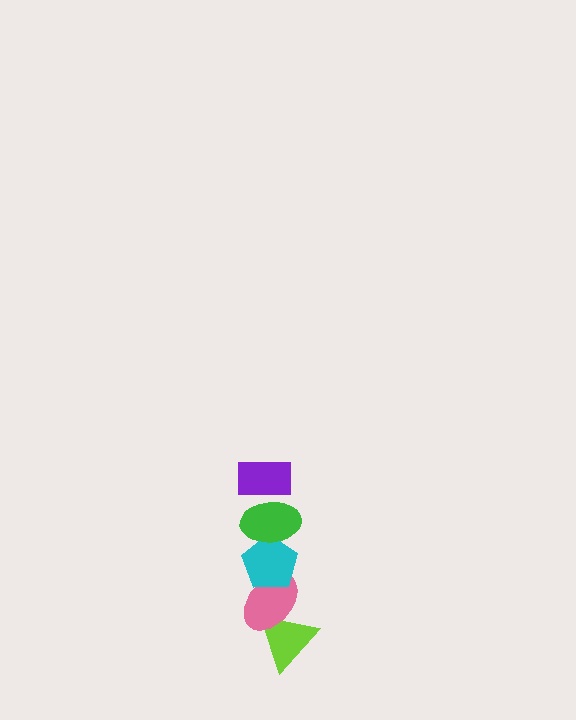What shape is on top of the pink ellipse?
The cyan pentagon is on top of the pink ellipse.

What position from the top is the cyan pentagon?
The cyan pentagon is 3rd from the top.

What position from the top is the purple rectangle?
The purple rectangle is 1st from the top.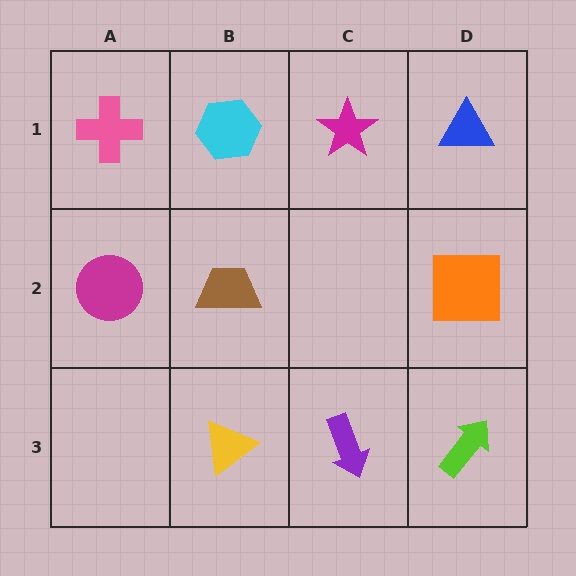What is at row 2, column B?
A brown trapezoid.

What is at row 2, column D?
An orange square.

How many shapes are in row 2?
3 shapes.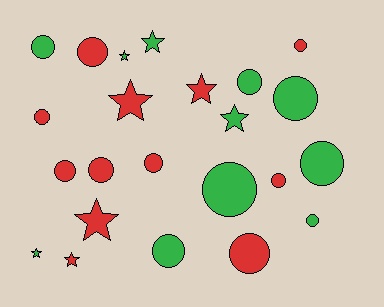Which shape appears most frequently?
Circle, with 15 objects.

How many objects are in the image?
There are 23 objects.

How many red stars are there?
There are 4 red stars.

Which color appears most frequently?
Red, with 12 objects.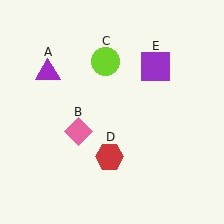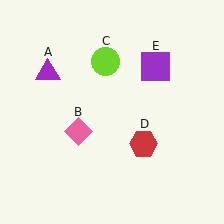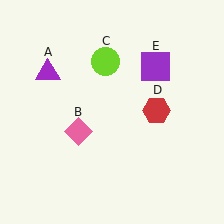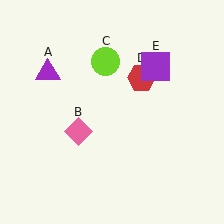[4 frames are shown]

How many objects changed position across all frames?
1 object changed position: red hexagon (object D).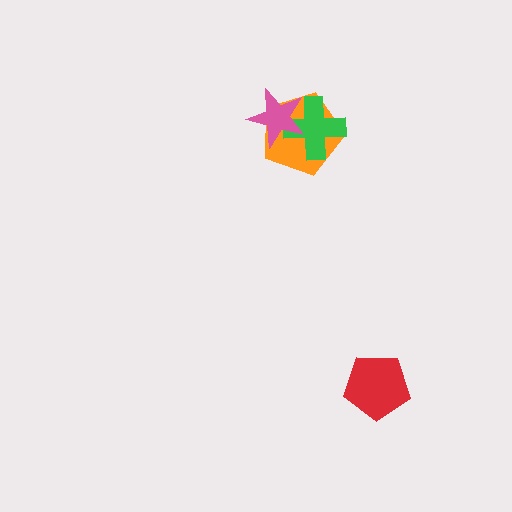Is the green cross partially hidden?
Yes, it is partially covered by another shape.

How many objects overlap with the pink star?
2 objects overlap with the pink star.